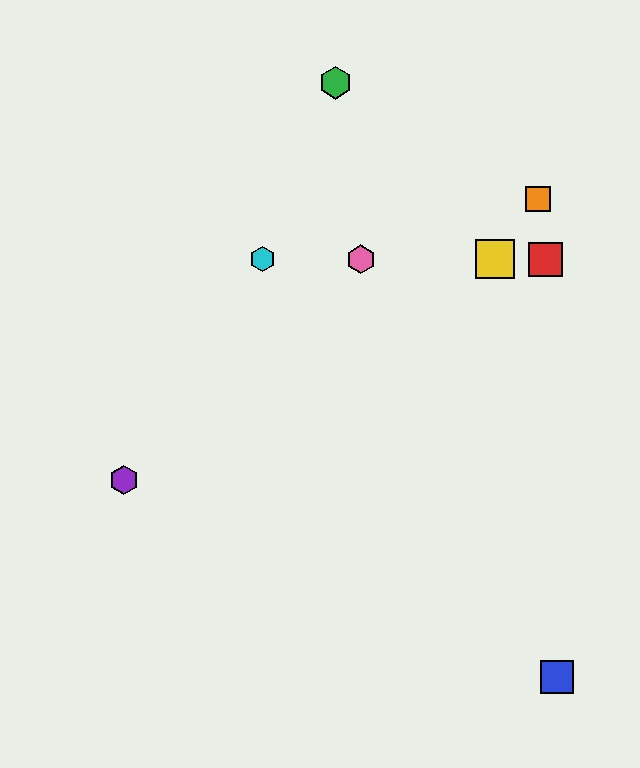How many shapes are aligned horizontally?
4 shapes (the red square, the yellow square, the cyan hexagon, the pink hexagon) are aligned horizontally.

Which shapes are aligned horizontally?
The red square, the yellow square, the cyan hexagon, the pink hexagon are aligned horizontally.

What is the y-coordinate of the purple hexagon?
The purple hexagon is at y≈480.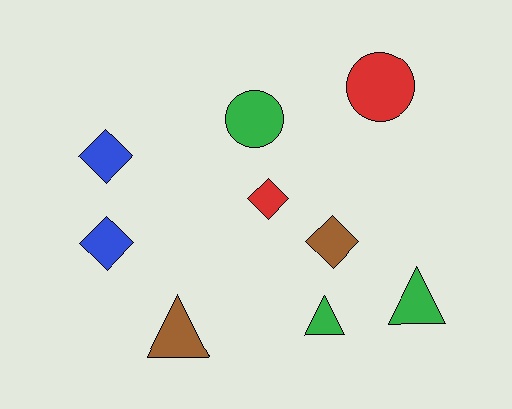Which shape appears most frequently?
Diamond, with 4 objects.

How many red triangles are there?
There are no red triangles.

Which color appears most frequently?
Green, with 3 objects.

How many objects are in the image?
There are 9 objects.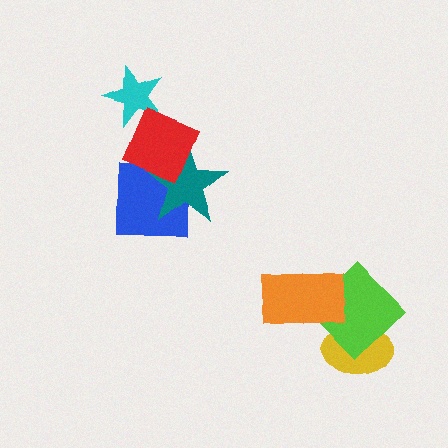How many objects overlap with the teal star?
2 objects overlap with the teal star.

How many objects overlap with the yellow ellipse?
1 object overlaps with the yellow ellipse.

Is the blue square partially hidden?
Yes, it is partially covered by another shape.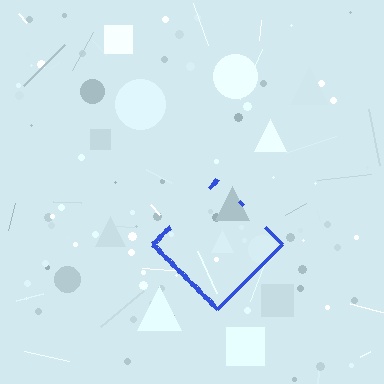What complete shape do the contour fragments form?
The contour fragments form a diamond.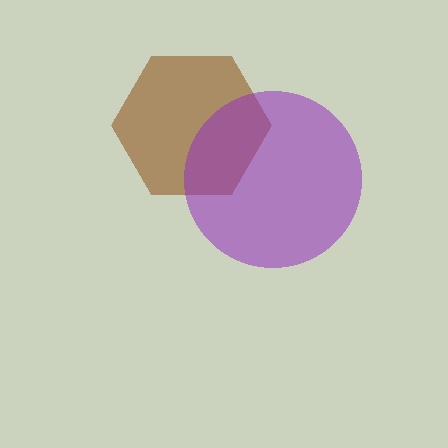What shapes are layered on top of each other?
The layered shapes are: a brown hexagon, a purple circle.